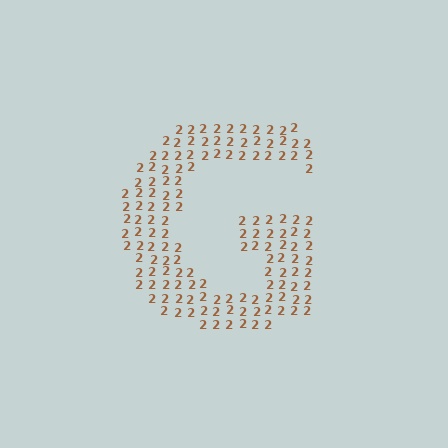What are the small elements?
The small elements are digit 2's.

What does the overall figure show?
The overall figure shows the letter G.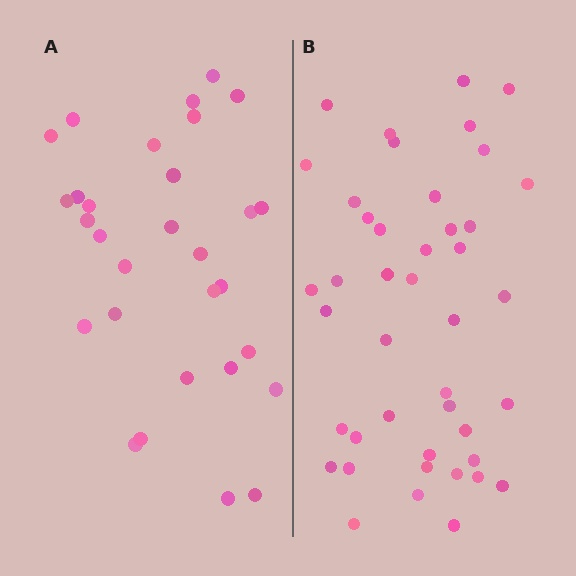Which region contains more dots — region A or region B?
Region B (the right region) has more dots.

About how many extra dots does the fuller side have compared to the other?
Region B has approximately 15 more dots than region A.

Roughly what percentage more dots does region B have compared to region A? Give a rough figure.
About 45% more.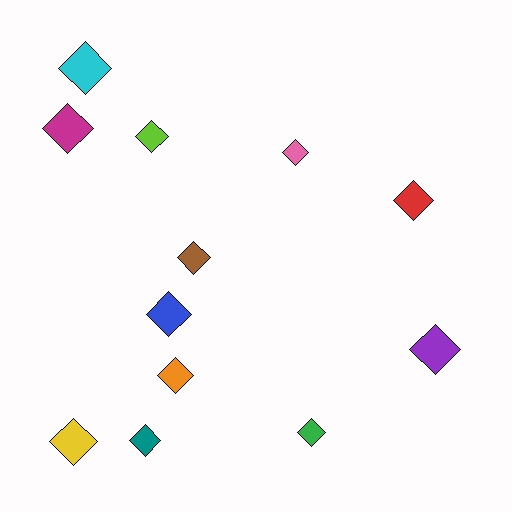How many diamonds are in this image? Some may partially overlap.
There are 12 diamonds.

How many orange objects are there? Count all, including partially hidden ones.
There is 1 orange object.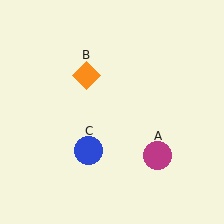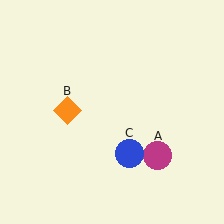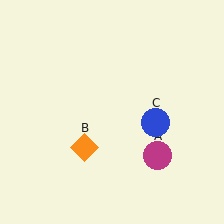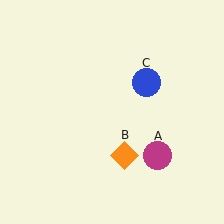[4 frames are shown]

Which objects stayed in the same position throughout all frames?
Magenta circle (object A) remained stationary.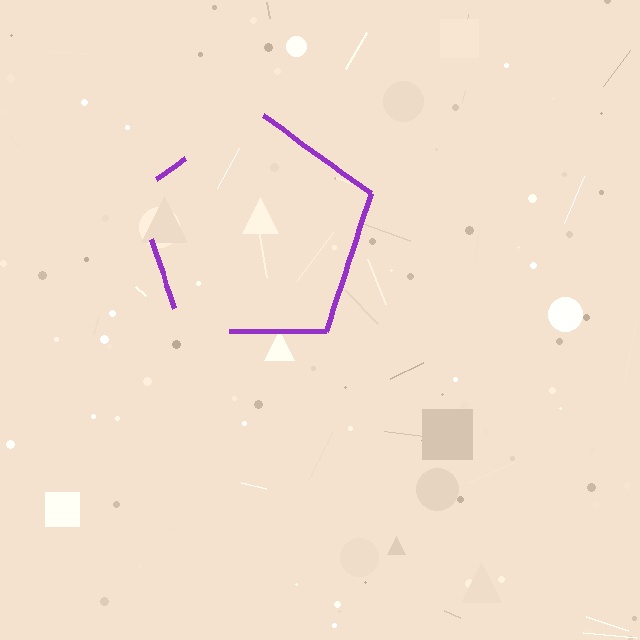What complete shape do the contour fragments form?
The contour fragments form a pentagon.